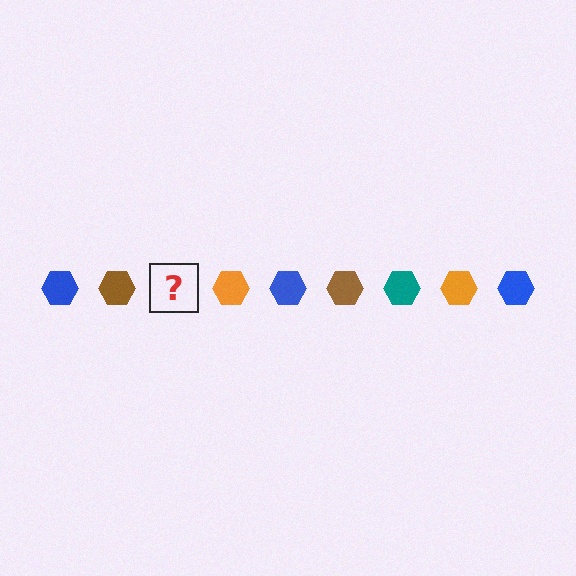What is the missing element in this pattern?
The missing element is a teal hexagon.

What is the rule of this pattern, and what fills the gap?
The rule is that the pattern cycles through blue, brown, teal, orange hexagons. The gap should be filled with a teal hexagon.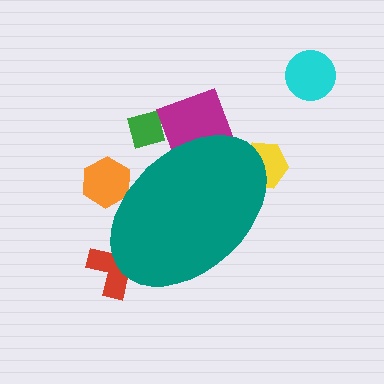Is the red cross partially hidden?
Yes, the red cross is partially hidden behind the teal ellipse.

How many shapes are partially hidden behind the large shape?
5 shapes are partially hidden.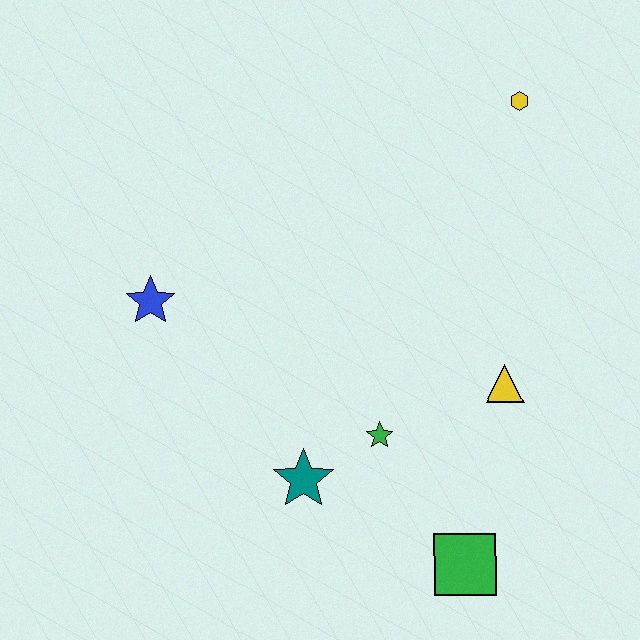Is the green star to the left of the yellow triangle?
Yes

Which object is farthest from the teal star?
The yellow hexagon is farthest from the teal star.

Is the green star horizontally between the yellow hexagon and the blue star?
Yes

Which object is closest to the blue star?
The teal star is closest to the blue star.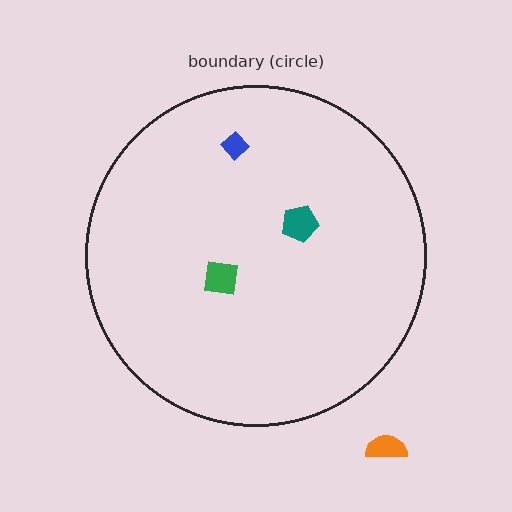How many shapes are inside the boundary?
3 inside, 1 outside.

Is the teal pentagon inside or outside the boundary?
Inside.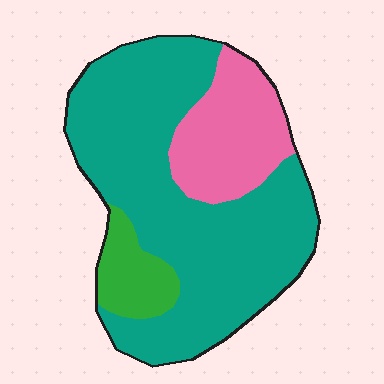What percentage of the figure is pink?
Pink takes up between a sixth and a third of the figure.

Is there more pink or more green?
Pink.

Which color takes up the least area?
Green, at roughly 10%.